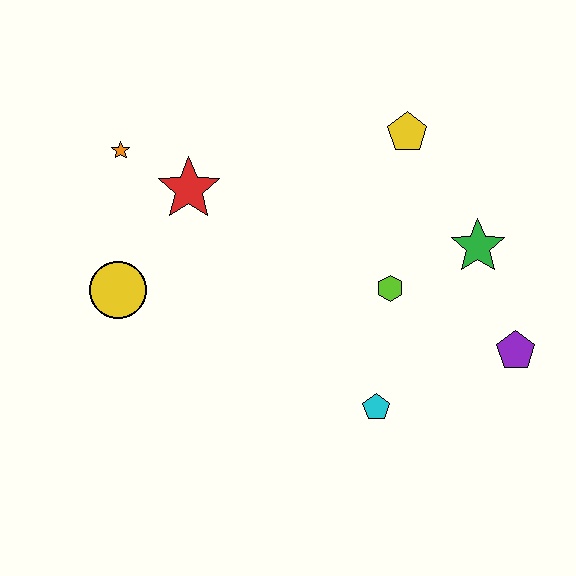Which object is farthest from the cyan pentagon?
The orange star is farthest from the cyan pentagon.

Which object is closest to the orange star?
The red star is closest to the orange star.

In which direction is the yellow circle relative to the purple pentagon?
The yellow circle is to the left of the purple pentagon.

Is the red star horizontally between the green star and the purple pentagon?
No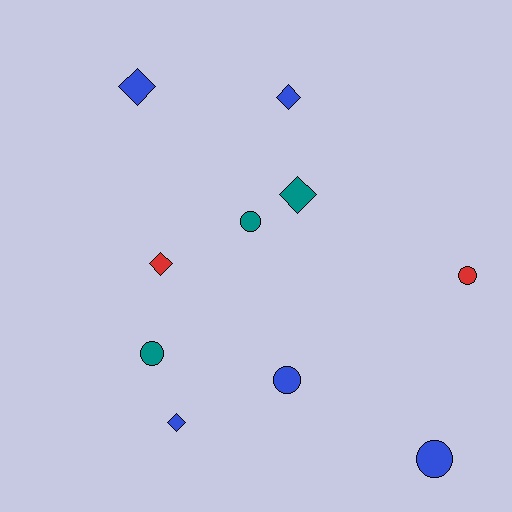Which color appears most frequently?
Blue, with 5 objects.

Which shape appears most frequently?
Circle, with 5 objects.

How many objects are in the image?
There are 10 objects.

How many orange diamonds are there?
There are no orange diamonds.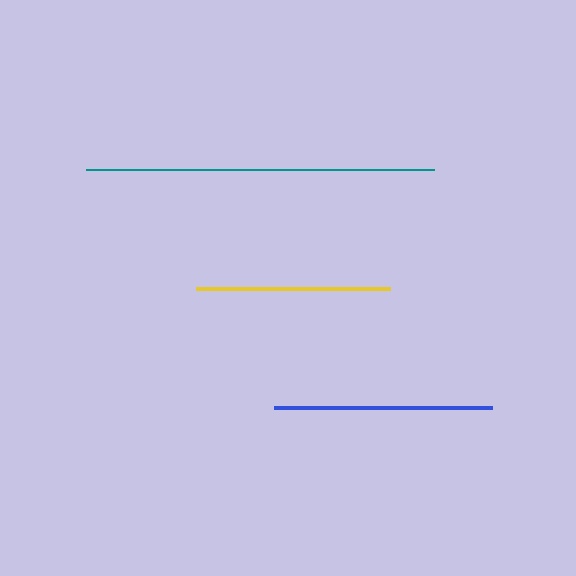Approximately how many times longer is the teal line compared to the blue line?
The teal line is approximately 1.6 times the length of the blue line.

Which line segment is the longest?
The teal line is the longest at approximately 349 pixels.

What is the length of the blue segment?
The blue segment is approximately 218 pixels long.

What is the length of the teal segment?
The teal segment is approximately 349 pixels long.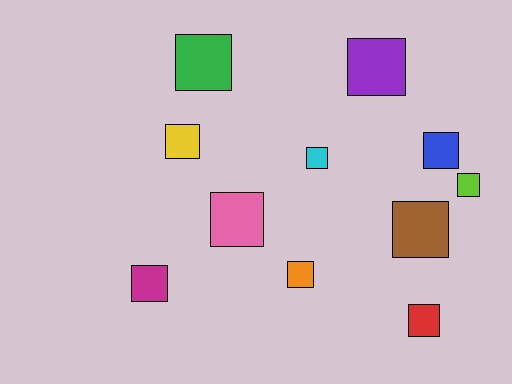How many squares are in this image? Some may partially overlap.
There are 11 squares.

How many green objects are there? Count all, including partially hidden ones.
There is 1 green object.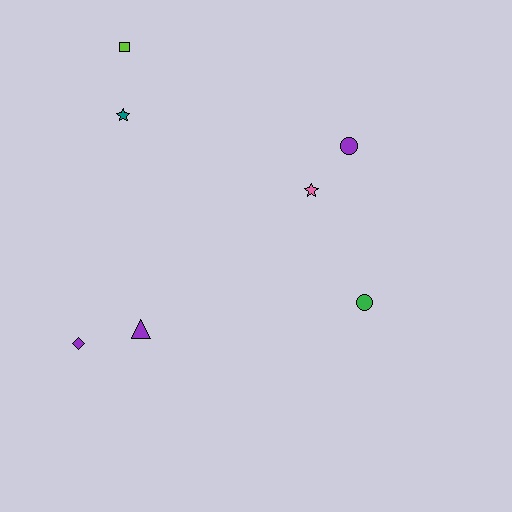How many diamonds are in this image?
There is 1 diamond.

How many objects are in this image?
There are 7 objects.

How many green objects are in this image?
There is 1 green object.